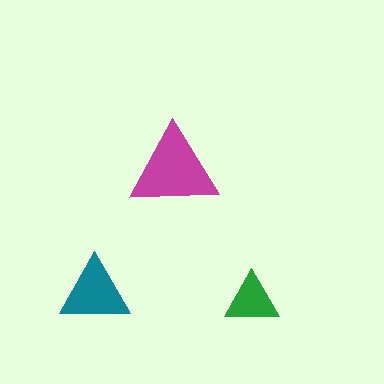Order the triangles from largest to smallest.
the magenta one, the teal one, the green one.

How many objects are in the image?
There are 3 objects in the image.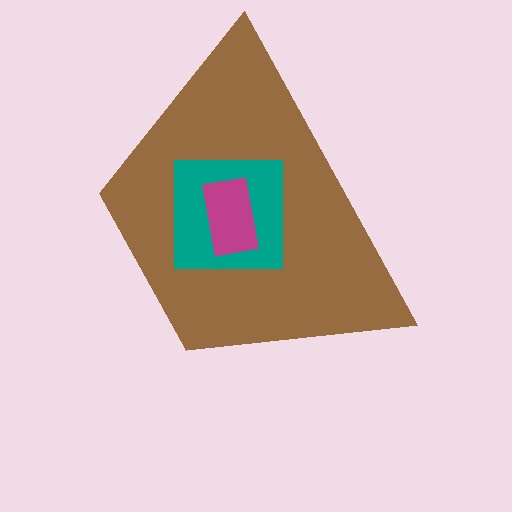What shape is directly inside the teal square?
The magenta rectangle.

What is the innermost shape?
The magenta rectangle.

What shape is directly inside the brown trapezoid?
The teal square.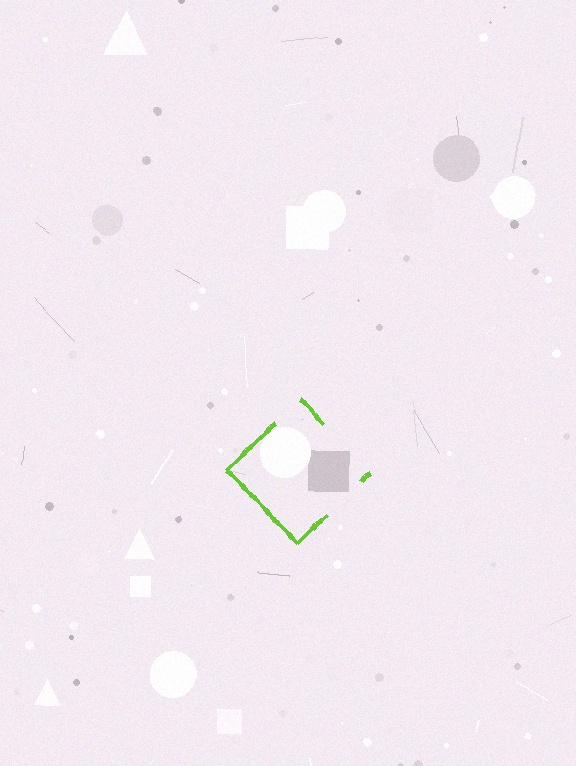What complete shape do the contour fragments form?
The contour fragments form a diamond.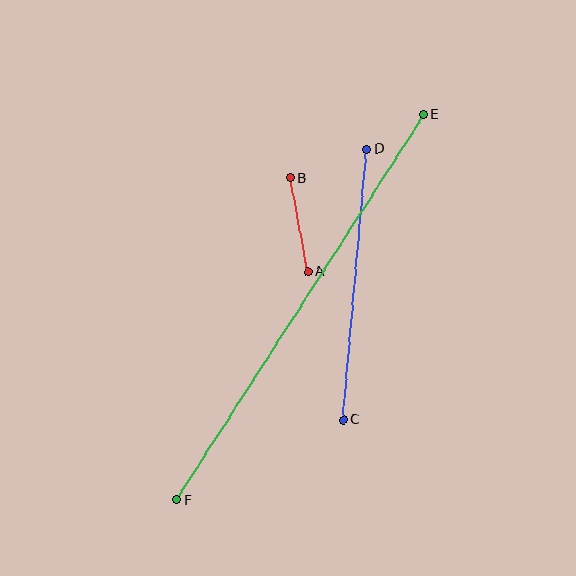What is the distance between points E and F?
The distance is approximately 458 pixels.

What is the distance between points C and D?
The distance is approximately 272 pixels.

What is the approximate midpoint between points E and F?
The midpoint is at approximately (300, 307) pixels.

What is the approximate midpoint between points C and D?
The midpoint is at approximately (355, 285) pixels.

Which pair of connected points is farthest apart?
Points E and F are farthest apart.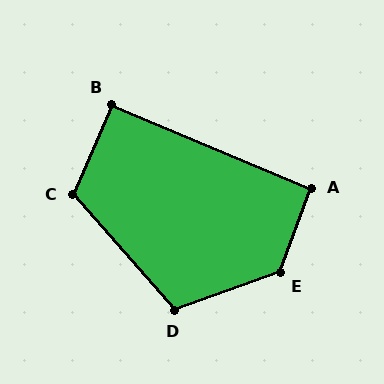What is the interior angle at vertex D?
Approximately 112 degrees (obtuse).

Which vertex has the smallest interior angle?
B, at approximately 90 degrees.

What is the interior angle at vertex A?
Approximately 93 degrees (approximately right).